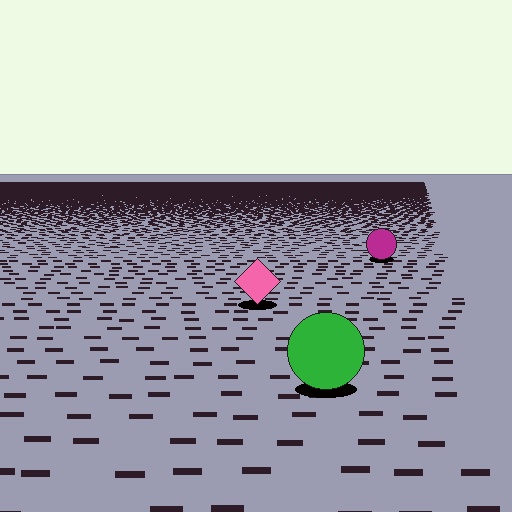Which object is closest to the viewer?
The green circle is closest. The texture marks near it are larger and more spread out.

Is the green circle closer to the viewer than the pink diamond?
Yes. The green circle is closer — you can tell from the texture gradient: the ground texture is coarser near it.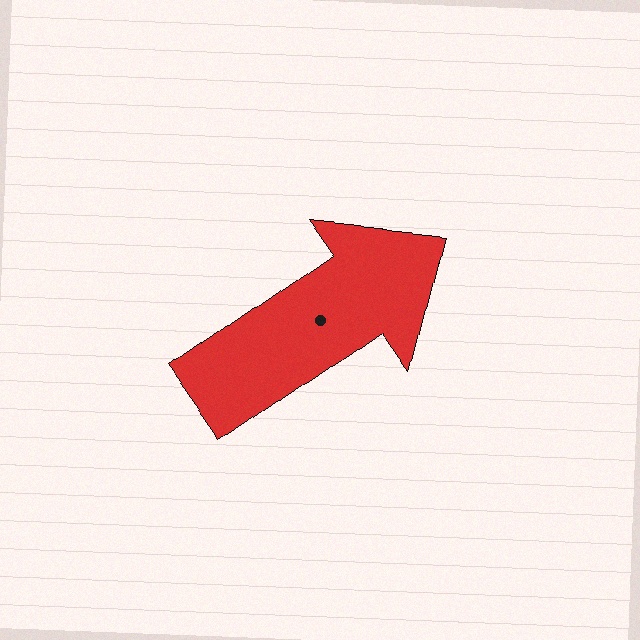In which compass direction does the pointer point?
Northeast.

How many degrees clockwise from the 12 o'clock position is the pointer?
Approximately 55 degrees.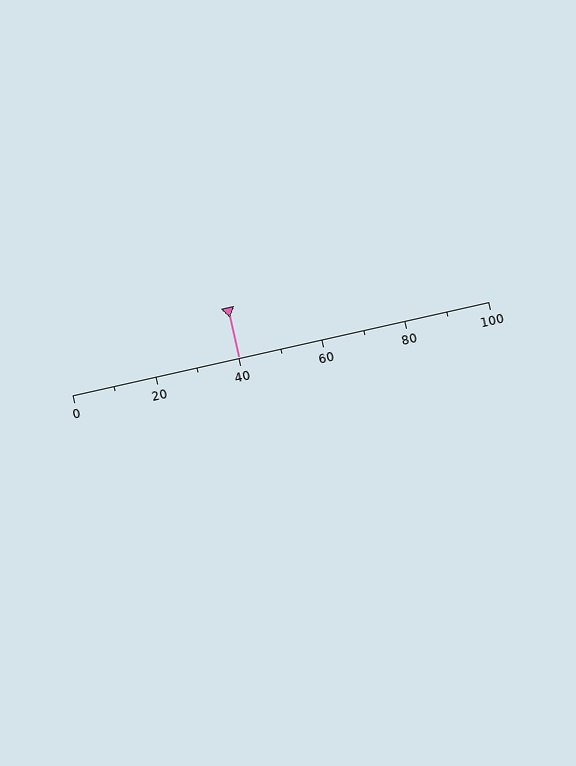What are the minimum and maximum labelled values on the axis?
The axis runs from 0 to 100.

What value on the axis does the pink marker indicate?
The marker indicates approximately 40.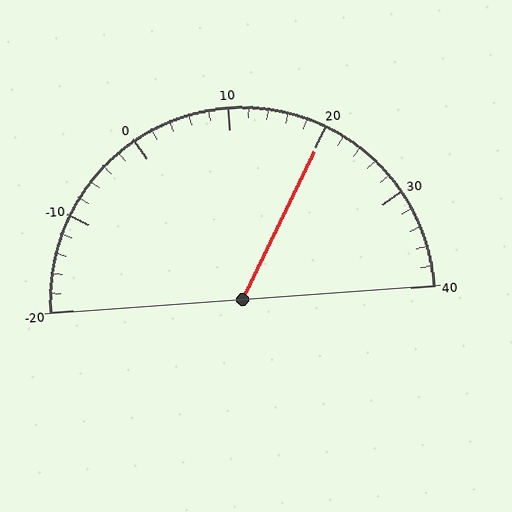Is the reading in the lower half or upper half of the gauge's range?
The reading is in the upper half of the range (-20 to 40).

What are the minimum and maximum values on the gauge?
The gauge ranges from -20 to 40.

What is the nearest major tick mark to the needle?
The nearest major tick mark is 20.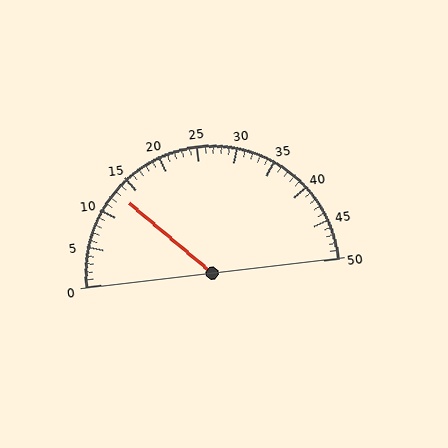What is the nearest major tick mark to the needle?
The nearest major tick mark is 15.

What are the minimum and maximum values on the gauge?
The gauge ranges from 0 to 50.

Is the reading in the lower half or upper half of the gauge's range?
The reading is in the lower half of the range (0 to 50).